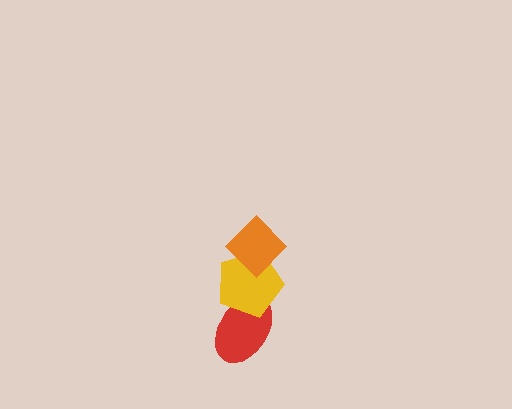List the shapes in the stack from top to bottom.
From top to bottom: the orange diamond, the yellow pentagon, the red ellipse.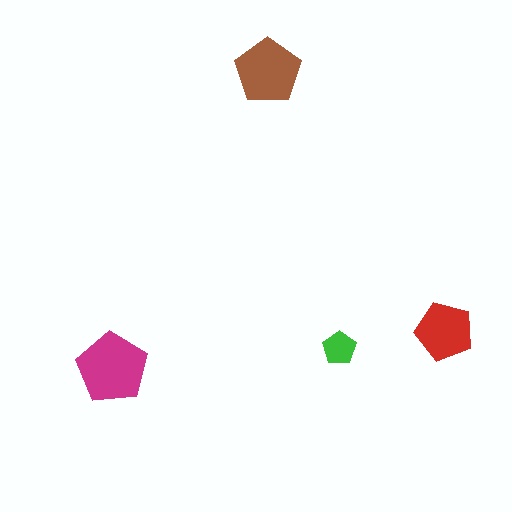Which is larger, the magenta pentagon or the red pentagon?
The magenta one.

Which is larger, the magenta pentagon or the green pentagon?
The magenta one.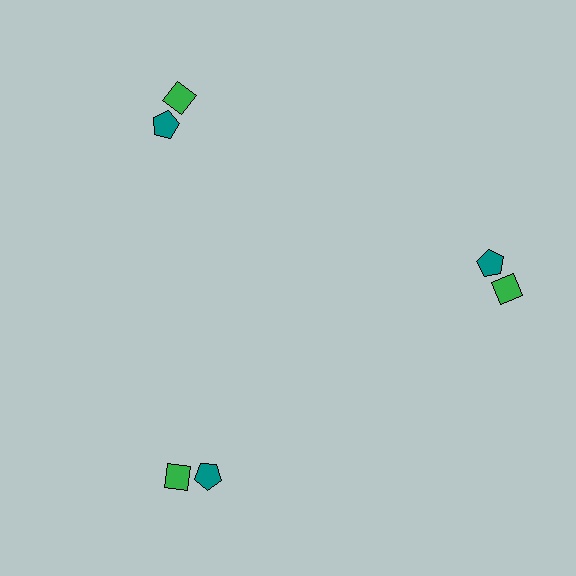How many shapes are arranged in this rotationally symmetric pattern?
There are 6 shapes, arranged in 3 groups of 2.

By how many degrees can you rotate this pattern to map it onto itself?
The pattern maps onto itself every 120 degrees of rotation.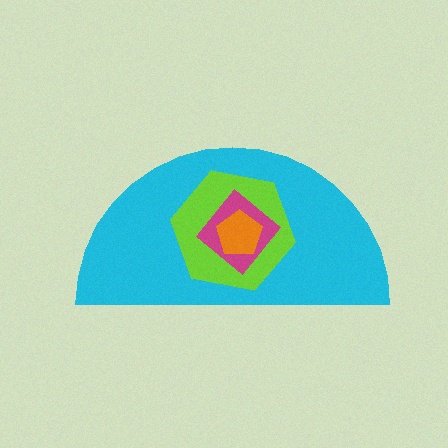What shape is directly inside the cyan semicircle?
The lime hexagon.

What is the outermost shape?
The cyan semicircle.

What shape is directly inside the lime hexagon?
The magenta diamond.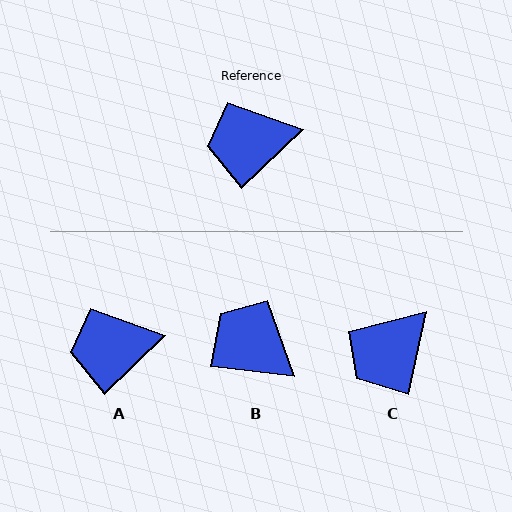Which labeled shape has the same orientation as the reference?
A.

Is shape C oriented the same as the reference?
No, it is off by about 35 degrees.